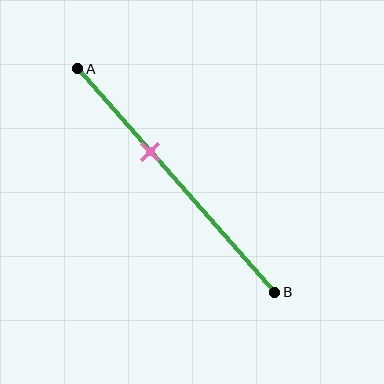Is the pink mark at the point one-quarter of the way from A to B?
No, the mark is at about 35% from A, not at the 25% one-quarter point.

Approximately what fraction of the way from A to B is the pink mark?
The pink mark is approximately 35% of the way from A to B.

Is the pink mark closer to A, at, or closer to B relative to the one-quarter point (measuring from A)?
The pink mark is closer to point B than the one-quarter point of segment AB.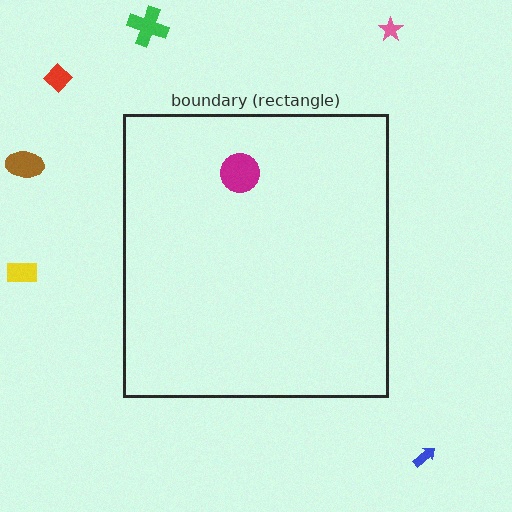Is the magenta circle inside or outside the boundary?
Inside.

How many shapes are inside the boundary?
1 inside, 6 outside.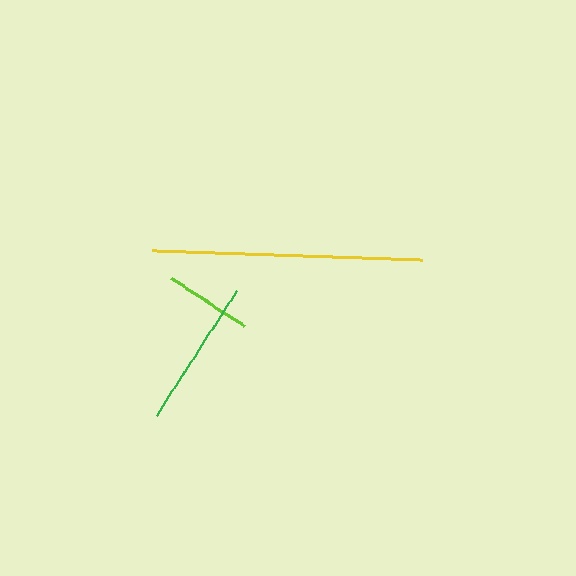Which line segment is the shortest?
The lime line is the shortest at approximately 87 pixels.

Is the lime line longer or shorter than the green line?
The green line is longer than the lime line.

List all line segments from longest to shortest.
From longest to shortest: yellow, green, lime.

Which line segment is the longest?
The yellow line is the longest at approximately 270 pixels.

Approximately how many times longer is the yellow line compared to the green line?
The yellow line is approximately 1.8 times the length of the green line.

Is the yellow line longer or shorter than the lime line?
The yellow line is longer than the lime line.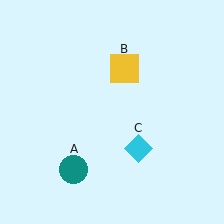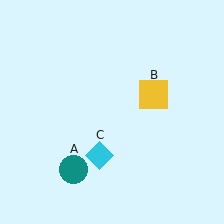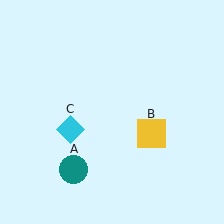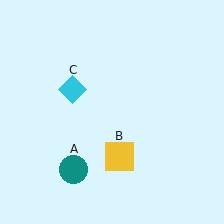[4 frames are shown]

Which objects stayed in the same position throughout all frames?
Teal circle (object A) remained stationary.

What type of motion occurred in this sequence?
The yellow square (object B), cyan diamond (object C) rotated clockwise around the center of the scene.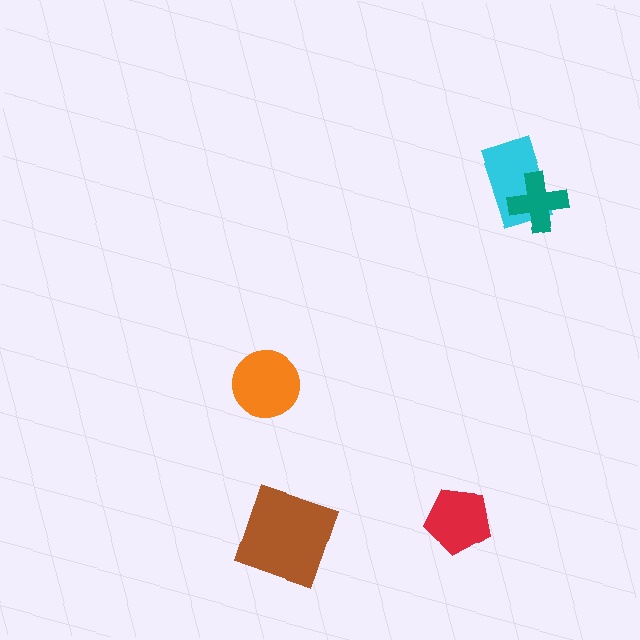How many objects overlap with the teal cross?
1 object overlaps with the teal cross.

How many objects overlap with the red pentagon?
0 objects overlap with the red pentagon.